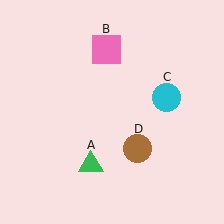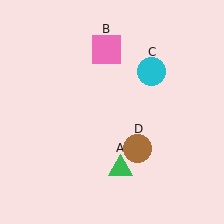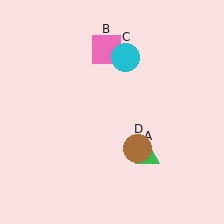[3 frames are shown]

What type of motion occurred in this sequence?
The green triangle (object A), cyan circle (object C) rotated counterclockwise around the center of the scene.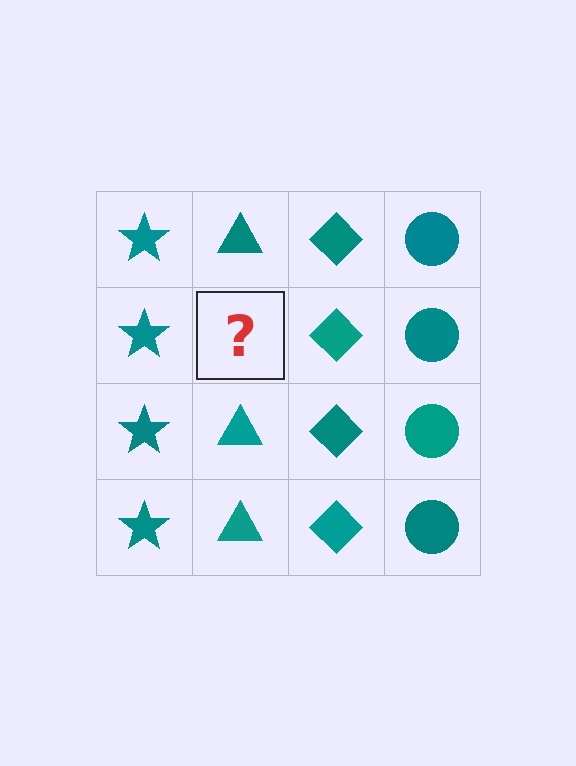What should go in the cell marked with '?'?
The missing cell should contain a teal triangle.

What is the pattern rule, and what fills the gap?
The rule is that each column has a consistent shape. The gap should be filled with a teal triangle.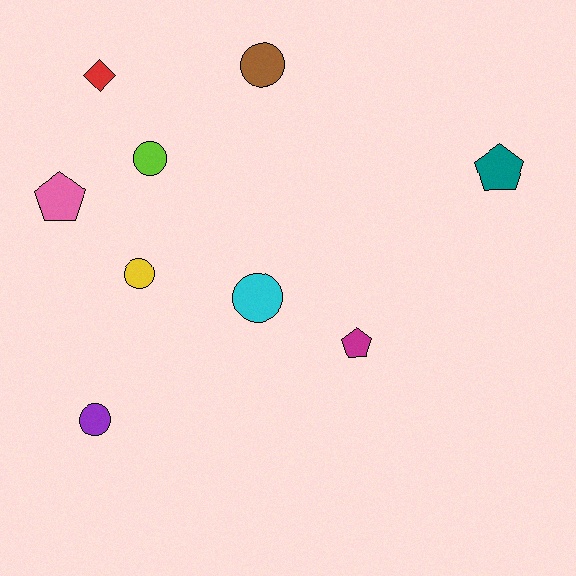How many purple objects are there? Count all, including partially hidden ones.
There is 1 purple object.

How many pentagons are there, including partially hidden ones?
There are 3 pentagons.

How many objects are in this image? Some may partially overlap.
There are 9 objects.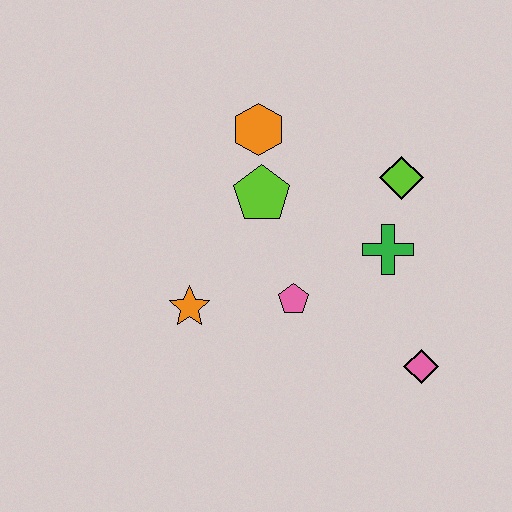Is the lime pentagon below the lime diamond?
Yes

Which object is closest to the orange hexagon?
The lime pentagon is closest to the orange hexagon.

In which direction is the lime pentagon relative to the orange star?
The lime pentagon is above the orange star.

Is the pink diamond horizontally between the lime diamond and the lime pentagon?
No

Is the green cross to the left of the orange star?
No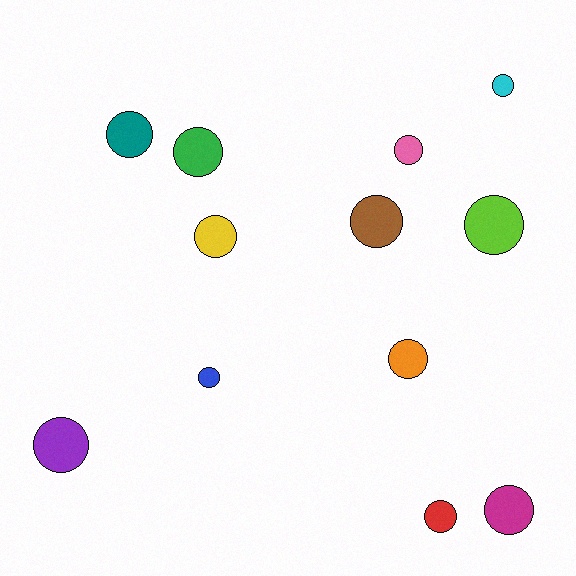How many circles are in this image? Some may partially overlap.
There are 12 circles.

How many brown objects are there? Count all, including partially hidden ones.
There is 1 brown object.